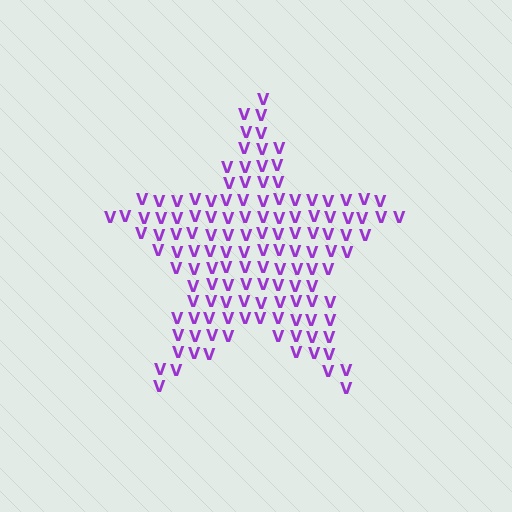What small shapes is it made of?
It is made of small letter V's.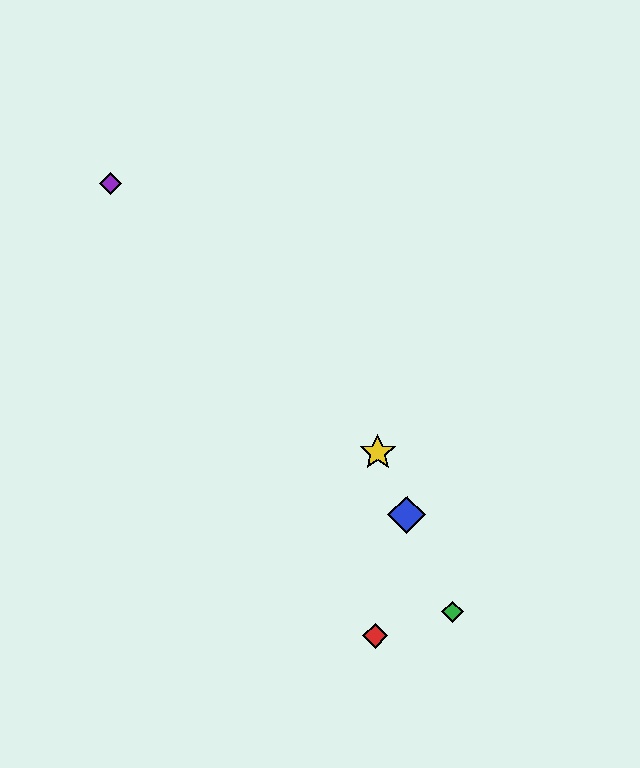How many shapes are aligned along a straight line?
3 shapes (the blue diamond, the green diamond, the yellow star) are aligned along a straight line.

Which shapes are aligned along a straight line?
The blue diamond, the green diamond, the yellow star are aligned along a straight line.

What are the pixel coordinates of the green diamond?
The green diamond is at (453, 612).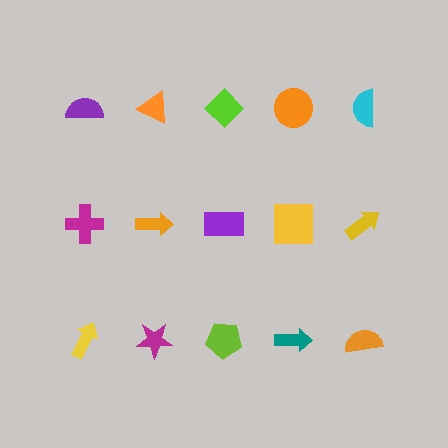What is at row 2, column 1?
A magenta cross.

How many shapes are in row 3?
5 shapes.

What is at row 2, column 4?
A yellow square.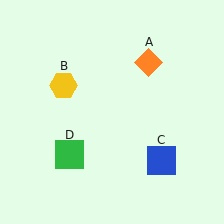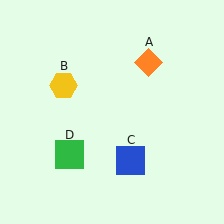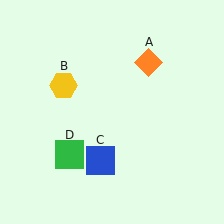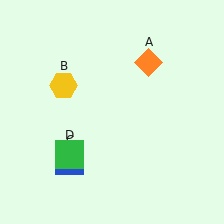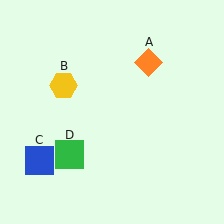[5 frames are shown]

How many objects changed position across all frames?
1 object changed position: blue square (object C).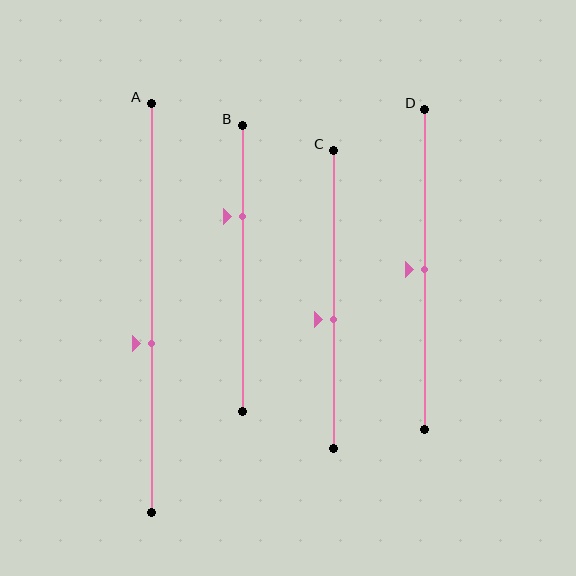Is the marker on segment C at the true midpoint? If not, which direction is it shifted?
No, the marker on segment C is shifted downward by about 7% of the segment length.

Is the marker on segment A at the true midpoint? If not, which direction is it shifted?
No, the marker on segment A is shifted downward by about 9% of the segment length.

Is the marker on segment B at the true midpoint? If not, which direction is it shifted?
No, the marker on segment B is shifted upward by about 18% of the segment length.